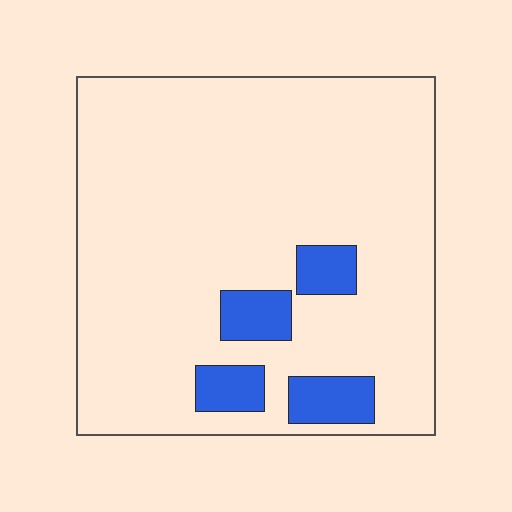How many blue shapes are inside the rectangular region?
4.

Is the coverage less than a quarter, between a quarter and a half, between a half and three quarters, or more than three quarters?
Less than a quarter.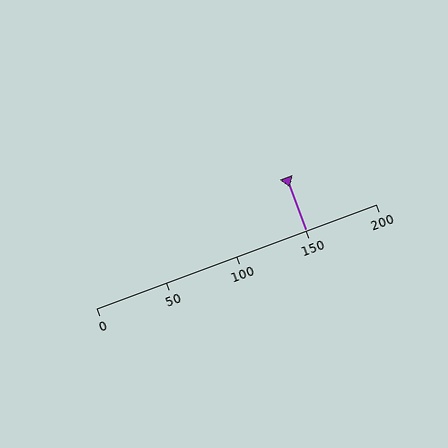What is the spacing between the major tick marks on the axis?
The major ticks are spaced 50 apart.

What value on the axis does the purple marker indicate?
The marker indicates approximately 150.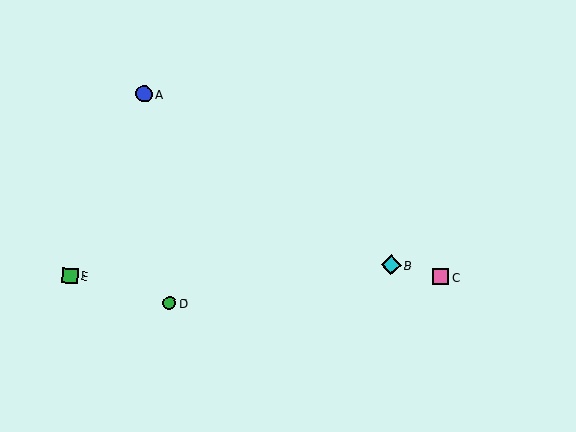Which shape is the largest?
The cyan diamond (labeled B) is the largest.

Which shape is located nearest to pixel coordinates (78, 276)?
The green square (labeled E) at (70, 276) is nearest to that location.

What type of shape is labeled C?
Shape C is a pink square.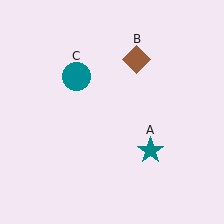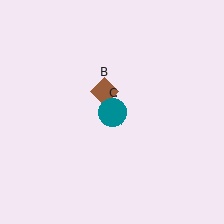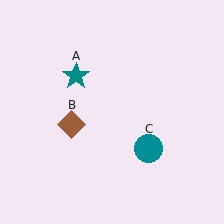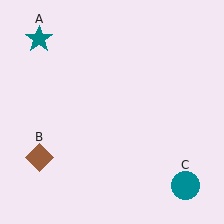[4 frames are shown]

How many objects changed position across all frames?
3 objects changed position: teal star (object A), brown diamond (object B), teal circle (object C).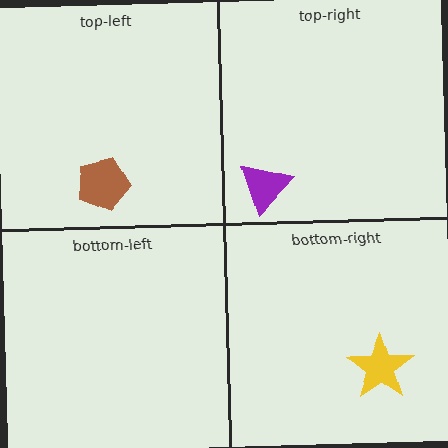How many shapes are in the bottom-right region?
1.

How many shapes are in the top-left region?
1.